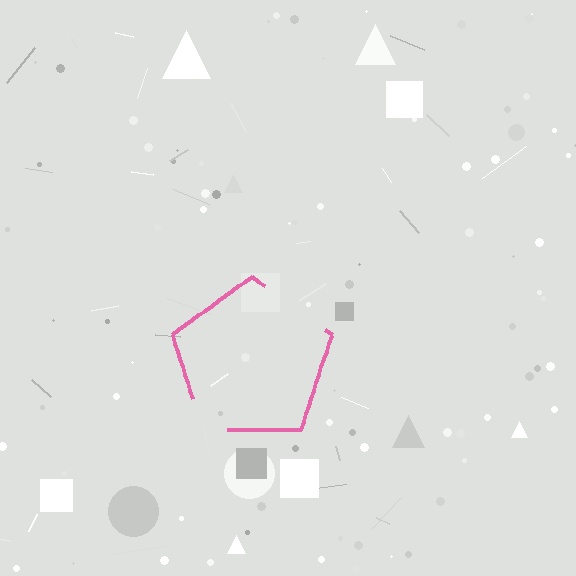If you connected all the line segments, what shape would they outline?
They would outline a pentagon.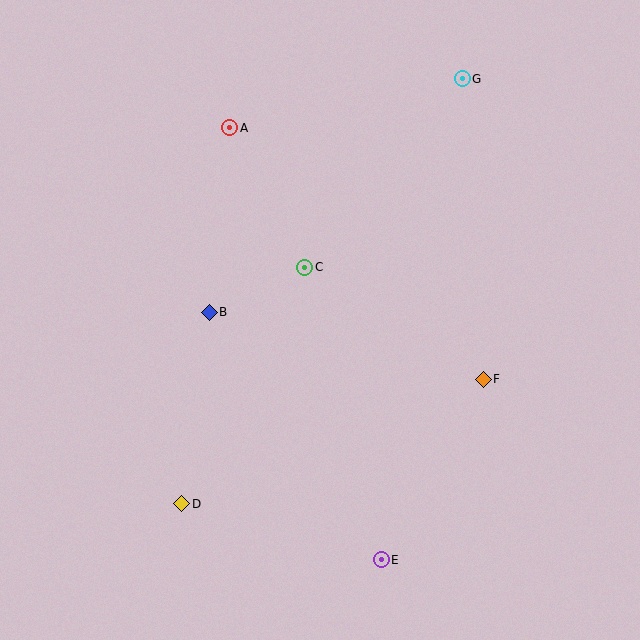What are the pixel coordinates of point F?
Point F is at (483, 379).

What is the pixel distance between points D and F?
The distance between D and F is 326 pixels.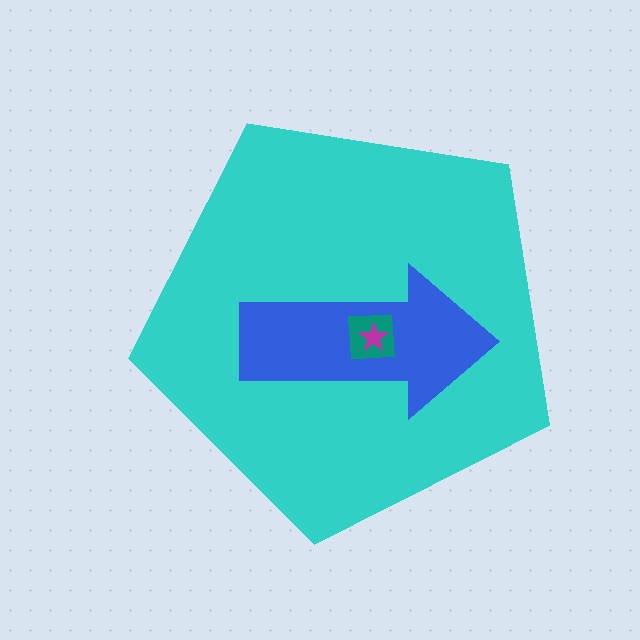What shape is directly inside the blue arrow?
The teal square.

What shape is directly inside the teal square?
The magenta star.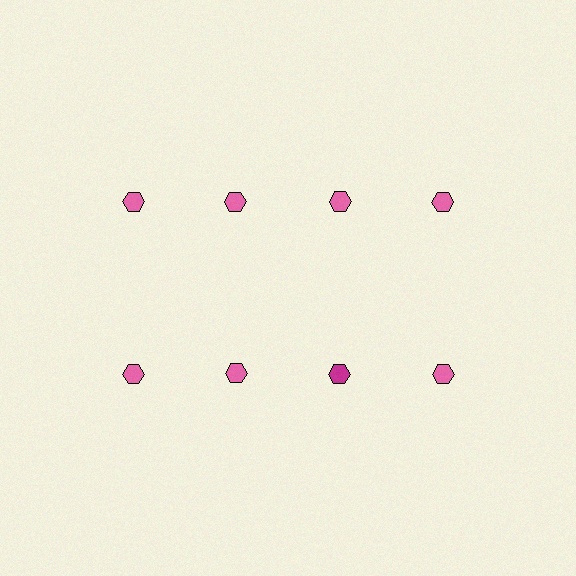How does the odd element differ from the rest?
It has a different color: magenta instead of pink.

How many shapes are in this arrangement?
There are 8 shapes arranged in a grid pattern.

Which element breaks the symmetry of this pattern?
The magenta hexagon in the second row, center column breaks the symmetry. All other shapes are pink hexagons.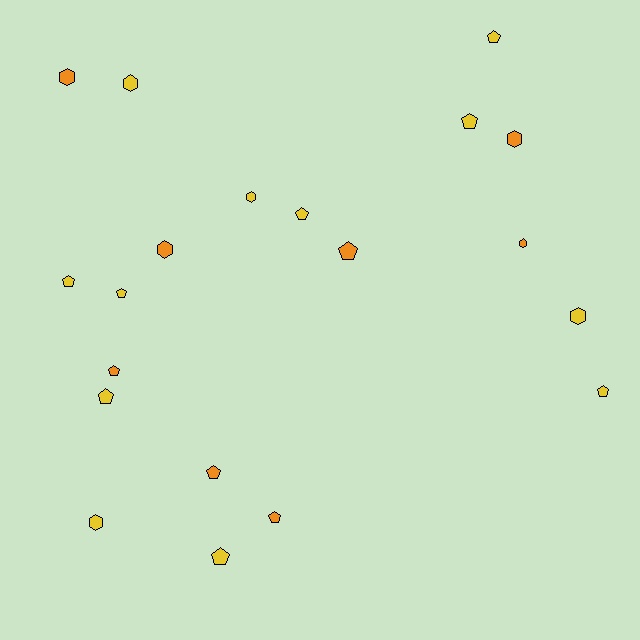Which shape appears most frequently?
Pentagon, with 12 objects.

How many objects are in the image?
There are 20 objects.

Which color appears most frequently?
Yellow, with 12 objects.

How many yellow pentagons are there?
There are 8 yellow pentagons.